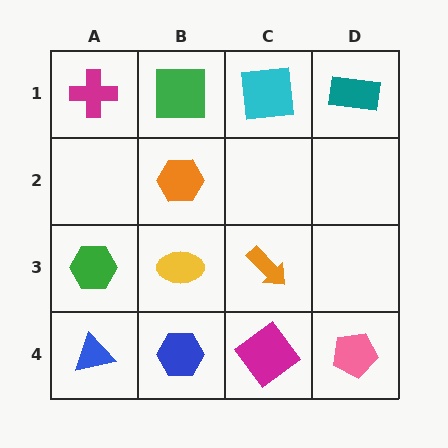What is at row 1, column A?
A magenta cross.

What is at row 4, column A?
A blue triangle.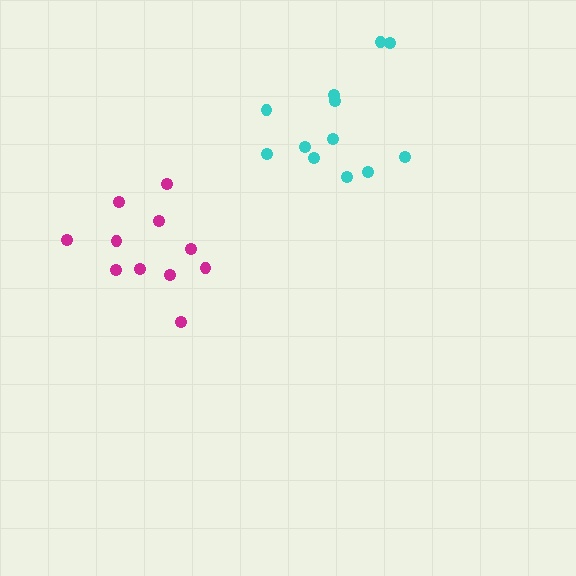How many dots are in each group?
Group 1: 12 dots, Group 2: 11 dots (23 total).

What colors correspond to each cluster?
The clusters are colored: cyan, magenta.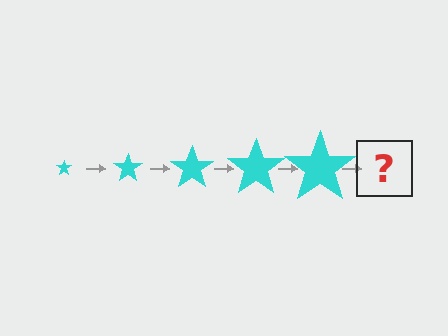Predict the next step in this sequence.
The next step is a cyan star, larger than the previous one.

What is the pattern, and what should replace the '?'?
The pattern is that the star gets progressively larger each step. The '?' should be a cyan star, larger than the previous one.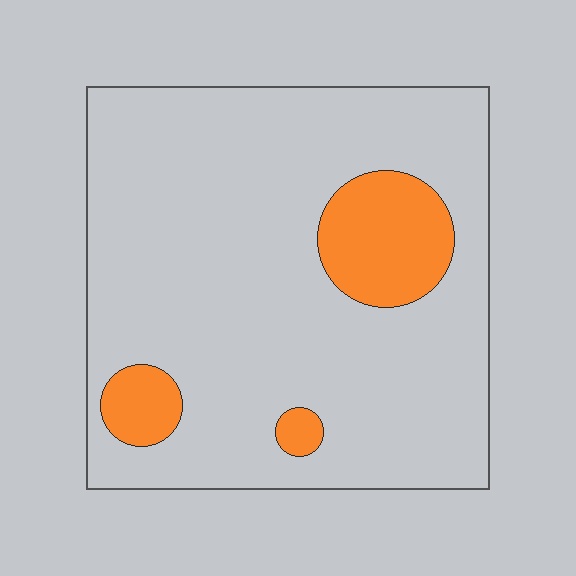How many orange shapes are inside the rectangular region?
3.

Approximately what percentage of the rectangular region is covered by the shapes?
Approximately 15%.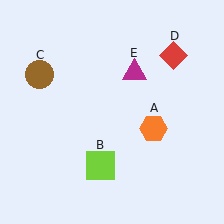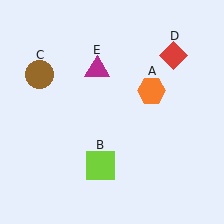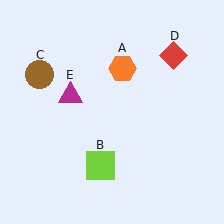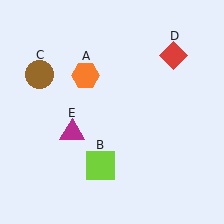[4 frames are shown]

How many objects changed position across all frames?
2 objects changed position: orange hexagon (object A), magenta triangle (object E).